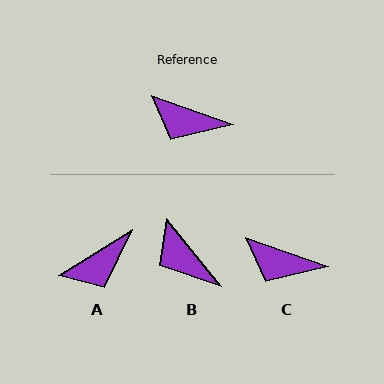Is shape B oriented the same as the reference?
No, it is off by about 32 degrees.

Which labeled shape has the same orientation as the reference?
C.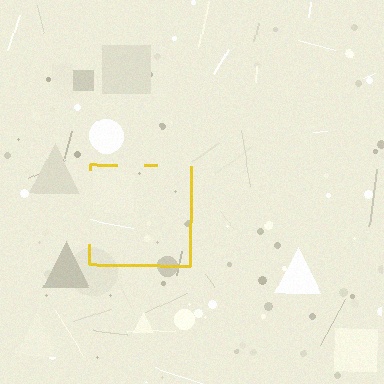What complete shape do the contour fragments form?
The contour fragments form a square.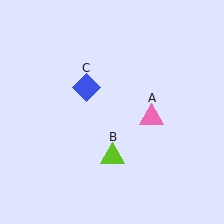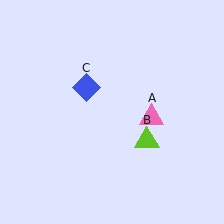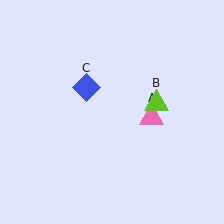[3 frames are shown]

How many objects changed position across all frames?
1 object changed position: lime triangle (object B).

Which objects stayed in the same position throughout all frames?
Pink triangle (object A) and blue diamond (object C) remained stationary.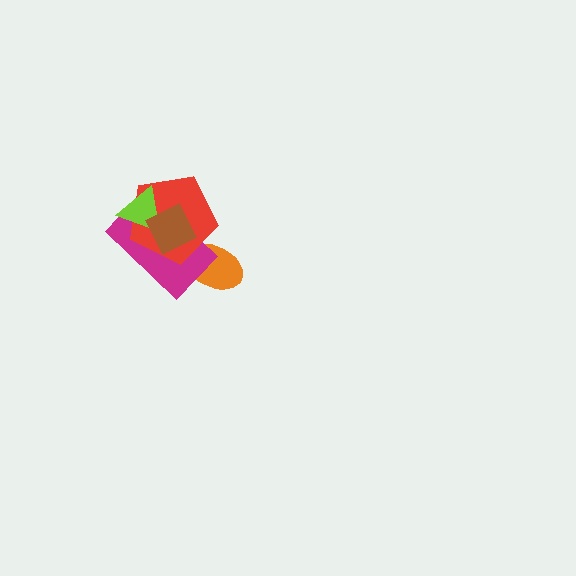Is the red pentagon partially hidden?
Yes, it is partially covered by another shape.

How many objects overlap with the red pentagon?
4 objects overlap with the red pentagon.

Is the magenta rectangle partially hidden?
Yes, it is partially covered by another shape.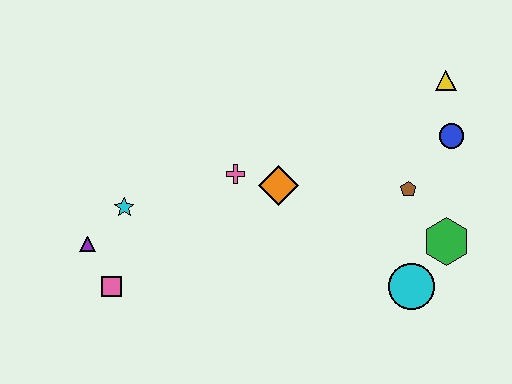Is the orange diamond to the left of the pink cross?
No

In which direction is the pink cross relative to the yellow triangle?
The pink cross is to the left of the yellow triangle.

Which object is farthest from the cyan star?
The yellow triangle is farthest from the cyan star.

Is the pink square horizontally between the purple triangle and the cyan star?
Yes